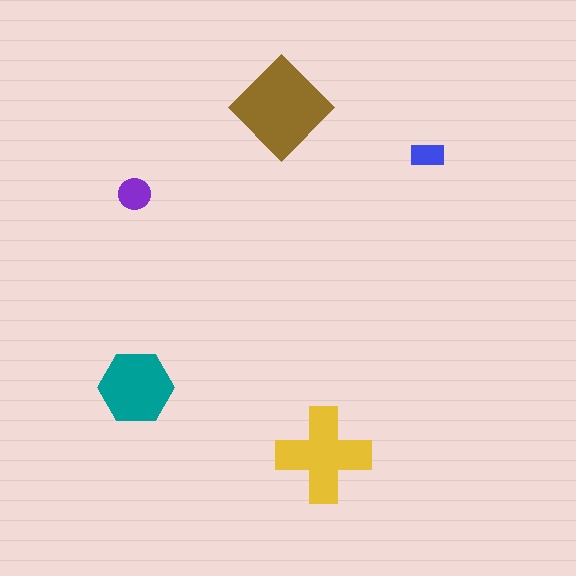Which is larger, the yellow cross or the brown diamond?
The brown diamond.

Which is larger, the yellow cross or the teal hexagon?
The yellow cross.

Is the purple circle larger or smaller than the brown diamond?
Smaller.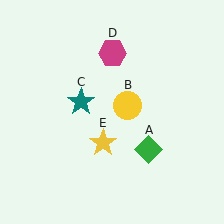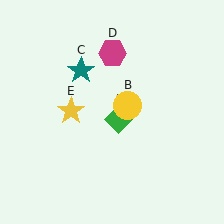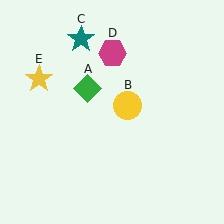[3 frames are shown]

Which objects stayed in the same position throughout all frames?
Yellow circle (object B) and magenta hexagon (object D) remained stationary.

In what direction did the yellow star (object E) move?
The yellow star (object E) moved up and to the left.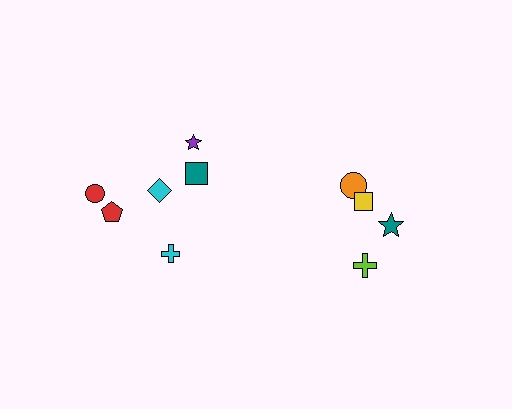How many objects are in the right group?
There are 4 objects.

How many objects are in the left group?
There are 6 objects.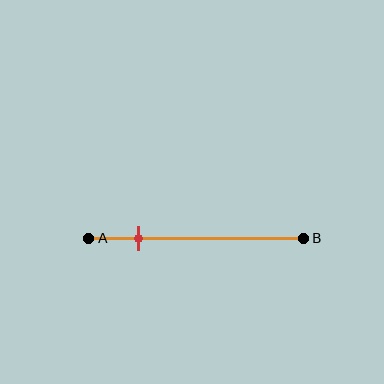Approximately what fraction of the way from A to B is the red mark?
The red mark is approximately 25% of the way from A to B.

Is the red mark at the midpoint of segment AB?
No, the mark is at about 25% from A, not at the 50% midpoint.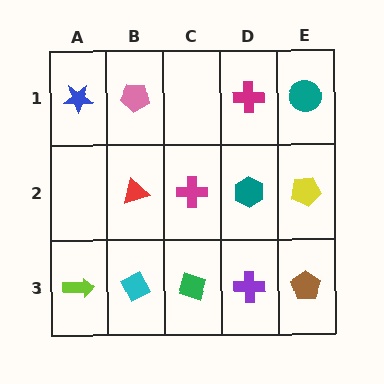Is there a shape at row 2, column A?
No, that cell is empty.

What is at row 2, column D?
A teal hexagon.